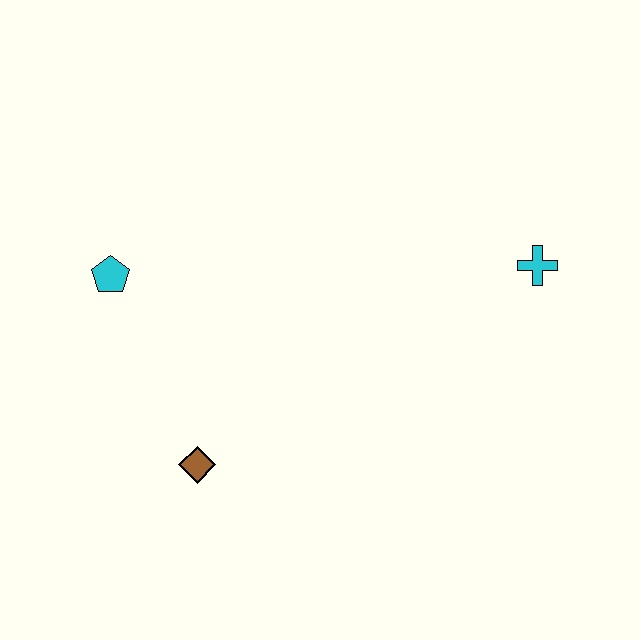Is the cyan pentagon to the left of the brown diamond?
Yes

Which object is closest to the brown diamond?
The cyan pentagon is closest to the brown diamond.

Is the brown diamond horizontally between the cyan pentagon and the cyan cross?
Yes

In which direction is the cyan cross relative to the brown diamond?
The cyan cross is to the right of the brown diamond.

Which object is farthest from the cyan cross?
The cyan pentagon is farthest from the cyan cross.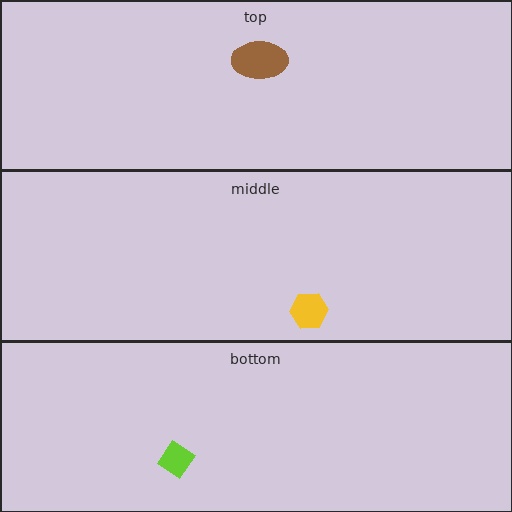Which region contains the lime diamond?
The bottom region.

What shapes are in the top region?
The brown ellipse.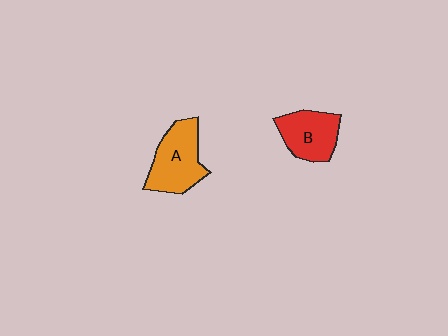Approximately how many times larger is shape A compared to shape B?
Approximately 1.2 times.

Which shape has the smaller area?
Shape B (red).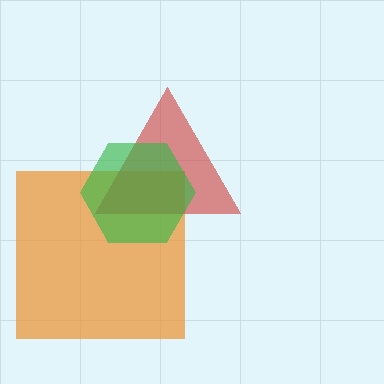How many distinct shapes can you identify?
There are 3 distinct shapes: an orange square, a red triangle, a green hexagon.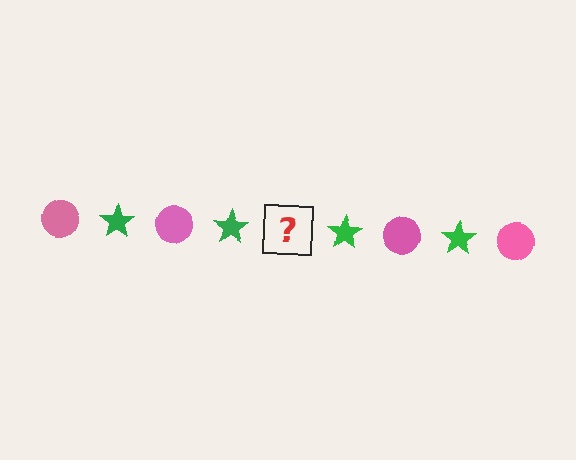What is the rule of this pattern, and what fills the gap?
The rule is that the pattern alternates between pink circle and green star. The gap should be filled with a pink circle.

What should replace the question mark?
The question mark should be replaced with a pink circle.